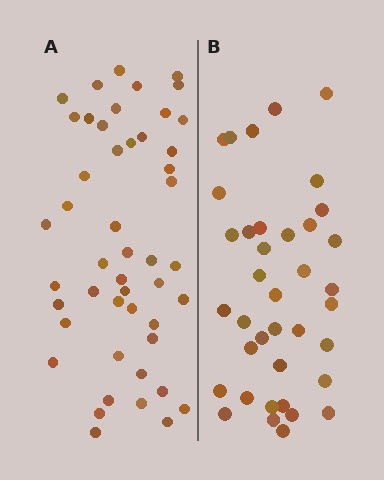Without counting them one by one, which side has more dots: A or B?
Region A (the left region) has more dots.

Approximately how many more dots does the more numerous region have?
Region A has roughly 10 or so more dots than region B.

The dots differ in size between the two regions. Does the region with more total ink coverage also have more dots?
No. Region B has more total ink coverage because its dots are larger, but region A actually contains more individual dots. Total area can be misleading — the number of items is what matters here.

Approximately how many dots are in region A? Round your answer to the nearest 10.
About 50 dots. (The exact count is 48, which rounds to 50.)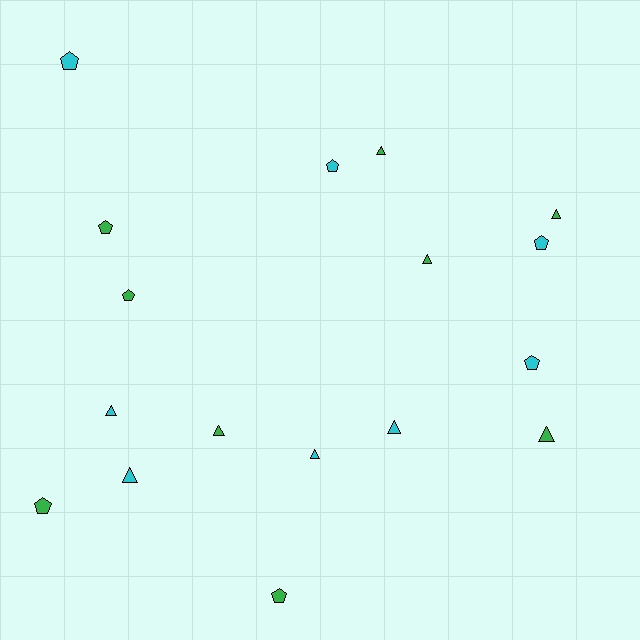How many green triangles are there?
There are 5 green triangles.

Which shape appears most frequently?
Triangle, with 9 objects.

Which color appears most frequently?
Green, with 9 objects.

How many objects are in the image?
There are 17 objects.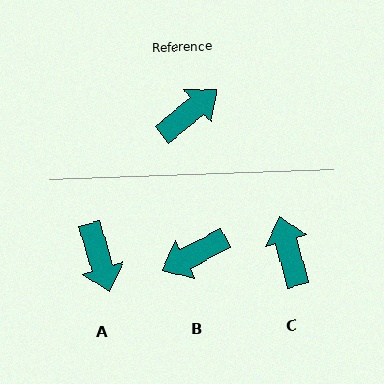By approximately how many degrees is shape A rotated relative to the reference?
Approximately 113 degrees clockwise.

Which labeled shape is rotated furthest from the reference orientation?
B, about 168 degrees away.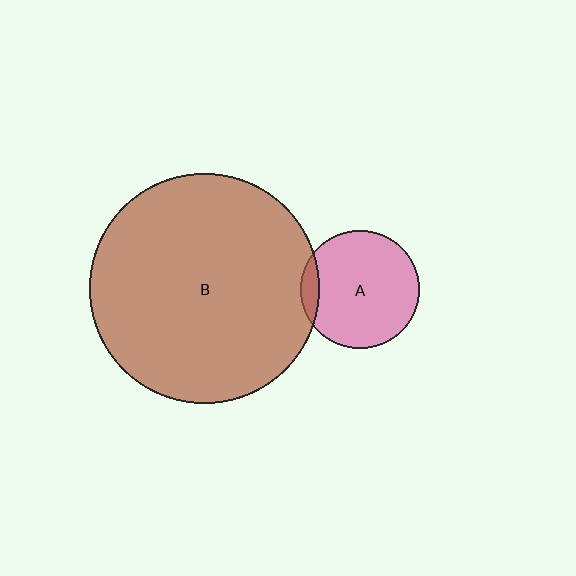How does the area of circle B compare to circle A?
Approximately 3.8 times.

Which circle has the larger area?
Circle B (brown).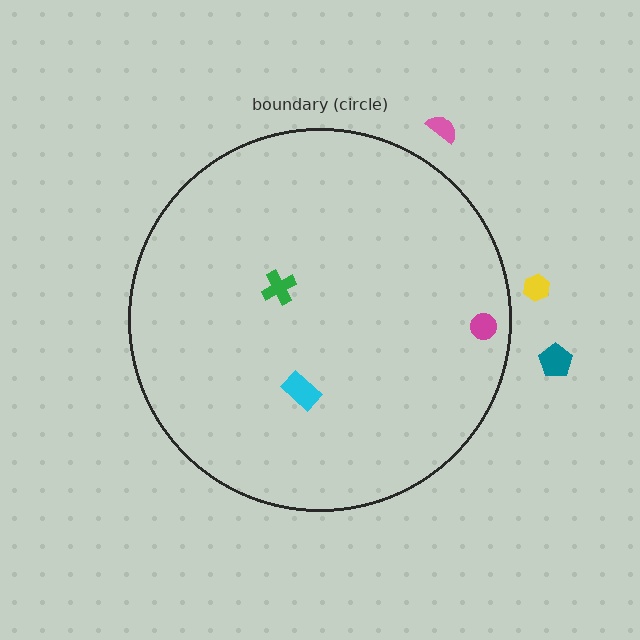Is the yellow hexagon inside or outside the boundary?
Outside.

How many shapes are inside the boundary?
3 inside, 3 outside.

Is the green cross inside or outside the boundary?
Inside.